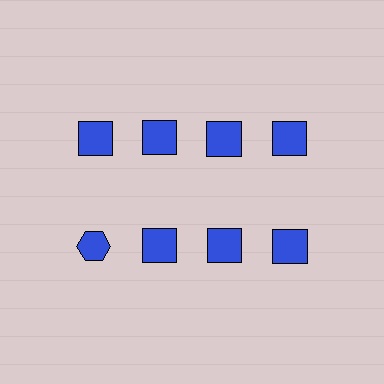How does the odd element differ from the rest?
It has a different shape: hexagon instead of square.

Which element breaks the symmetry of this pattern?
The blue hexagon in the second row, leftmost column breaks the symmetry. All other shapes are blue squares.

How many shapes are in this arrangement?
There are 8 shapes arranged in a grid pattern.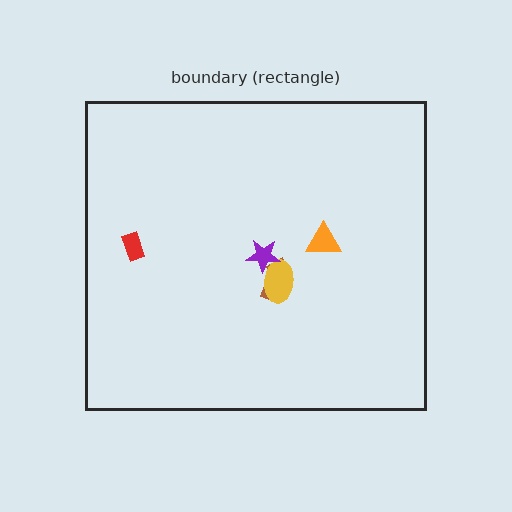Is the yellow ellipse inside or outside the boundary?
Inside.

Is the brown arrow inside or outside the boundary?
Inside.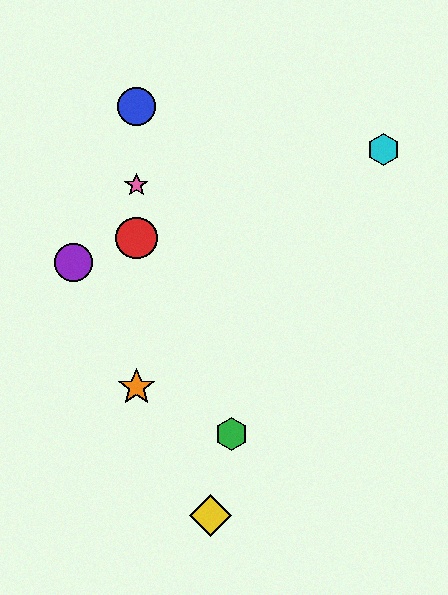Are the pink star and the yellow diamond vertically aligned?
No, the pink star is at x≈136 and the yellow diamond is at x≈211.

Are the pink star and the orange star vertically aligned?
Yes, both are at x≈136.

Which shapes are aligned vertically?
The red circle, the blue circle, the orange star, the pink star are aligned vertically.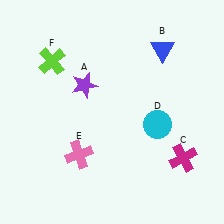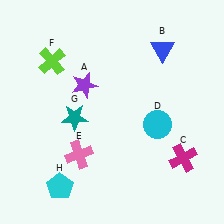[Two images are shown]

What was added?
A teal star (G), a cyan pentagon (H) were added in Image 2.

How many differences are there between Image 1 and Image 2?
There are 2 differences between the two images.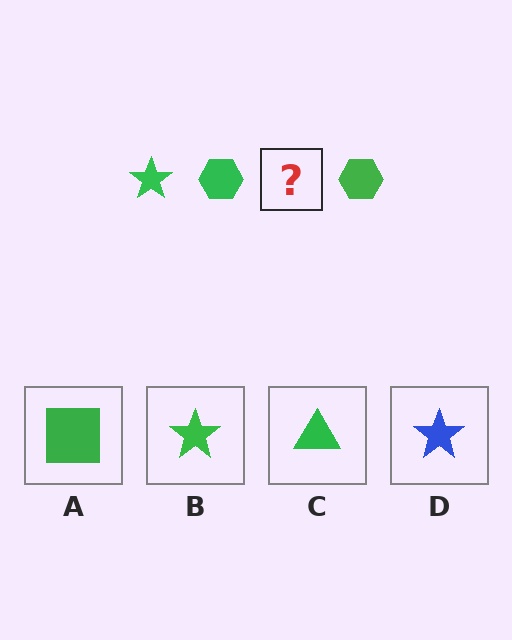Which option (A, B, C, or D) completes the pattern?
B.